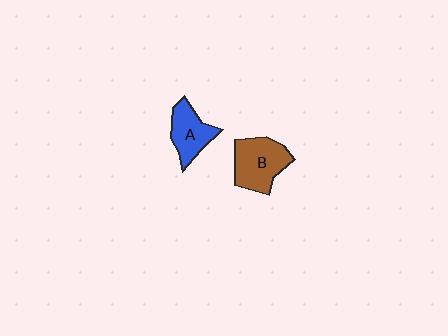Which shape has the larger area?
Shape B (brown).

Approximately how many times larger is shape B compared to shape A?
Approximately 1.3 times.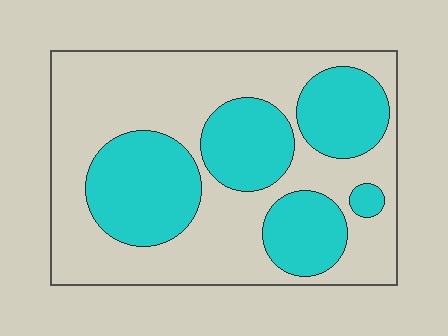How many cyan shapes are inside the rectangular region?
5.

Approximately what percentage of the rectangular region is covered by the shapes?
Approximately 40%.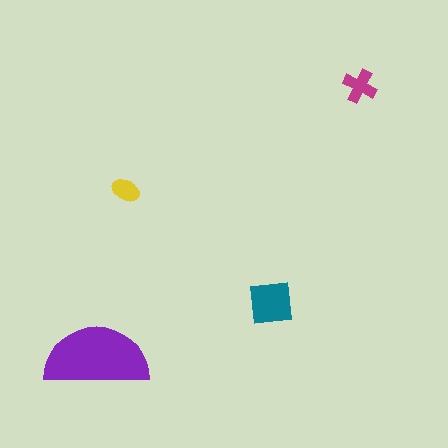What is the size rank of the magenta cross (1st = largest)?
3rd.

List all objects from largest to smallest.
The purple semicircle, the teal square, the magenta cross, the yellow ellipse.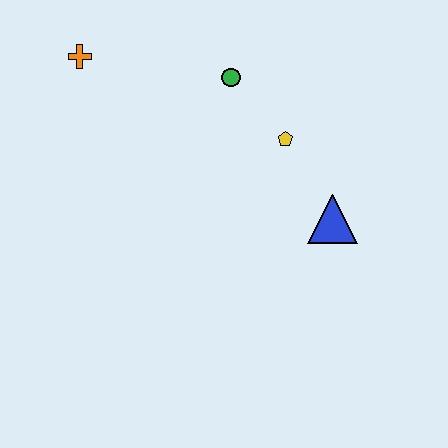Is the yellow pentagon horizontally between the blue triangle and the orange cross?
Yes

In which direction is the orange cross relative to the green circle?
The orange cross is to the left of the green circle.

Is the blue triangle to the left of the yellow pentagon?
No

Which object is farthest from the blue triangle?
The orange cross is farthest from the blue triangle.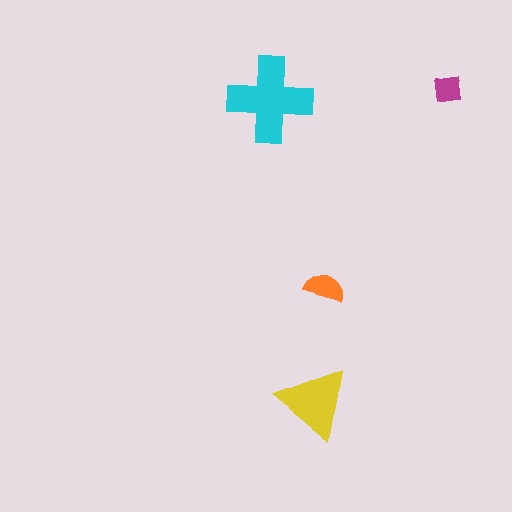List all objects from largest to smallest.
The cyan cross, the yellow triangle, the orange semicircle, the magenta square.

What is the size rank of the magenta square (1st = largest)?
4th.